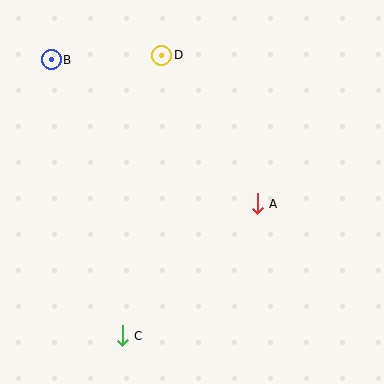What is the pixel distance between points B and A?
The distance between B and A is 252 pixels.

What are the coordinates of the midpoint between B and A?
The midpoint between B and A is at (154, 132).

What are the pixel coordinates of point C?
Point C is at (122, 336).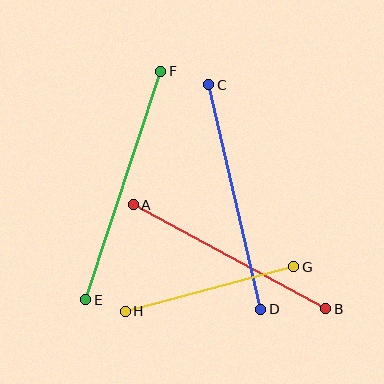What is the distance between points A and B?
The distance is approximately 219 pixels.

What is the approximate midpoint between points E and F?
The midpoint is at approximately (123, 185) pixels.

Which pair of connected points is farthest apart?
Points E and F are farthest apart.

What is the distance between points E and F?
The distance is approximately 241 pixels.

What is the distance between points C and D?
The distance is approximately 231 pixels.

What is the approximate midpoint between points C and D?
The midpoint is at approximately (235, 197) pixels.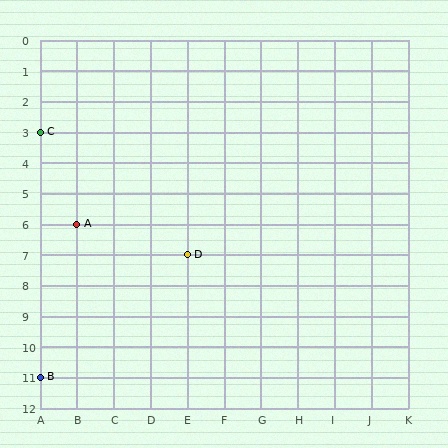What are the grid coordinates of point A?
Point A is at grid coordinates (B, 6).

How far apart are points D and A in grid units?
Points D and A are 3 columns and 1 row apart (about 3.2 grid units diagonally).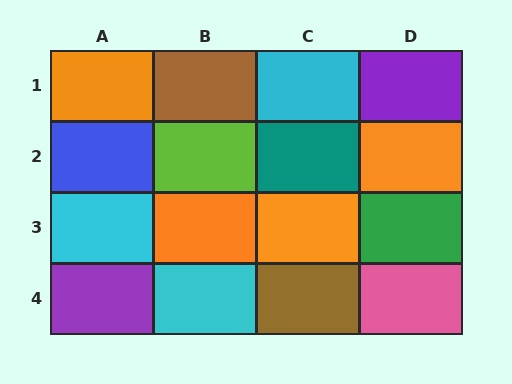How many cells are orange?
4 cells are orange.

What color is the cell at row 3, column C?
Orange.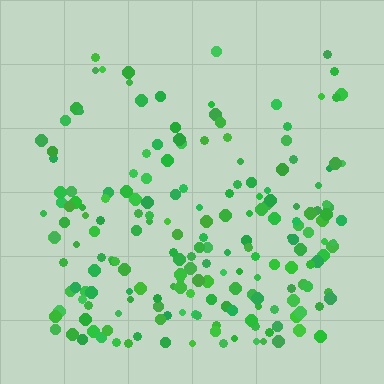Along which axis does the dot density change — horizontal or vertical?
Vertical.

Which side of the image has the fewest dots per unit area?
The top.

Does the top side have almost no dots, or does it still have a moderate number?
Still a moderate number, just noticeably fewer than the bottom.